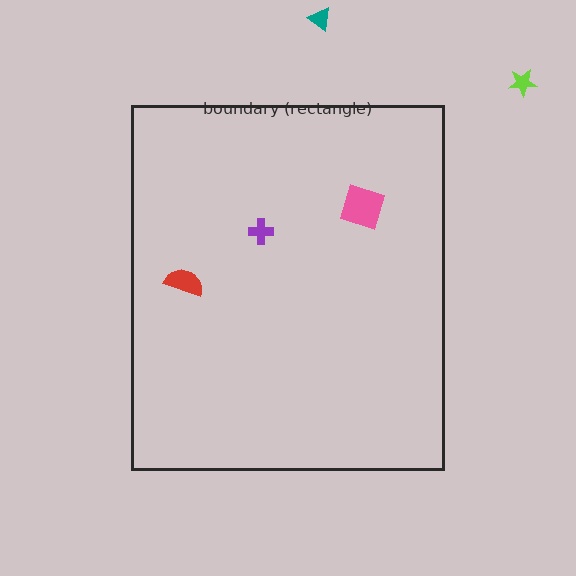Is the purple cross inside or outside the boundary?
Inside.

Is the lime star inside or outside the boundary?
Outside.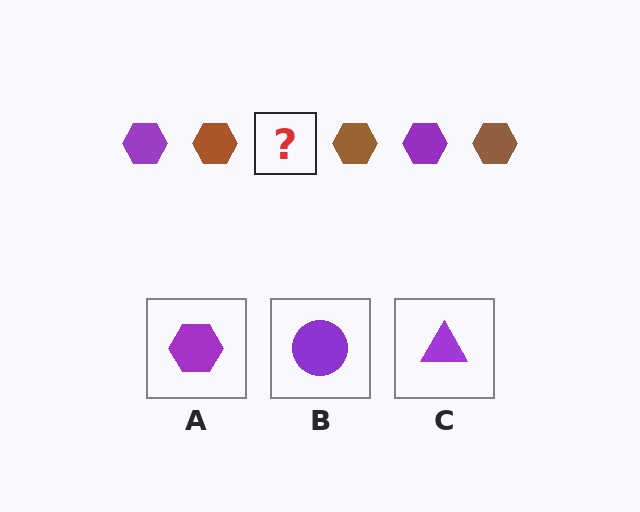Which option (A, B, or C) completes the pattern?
A.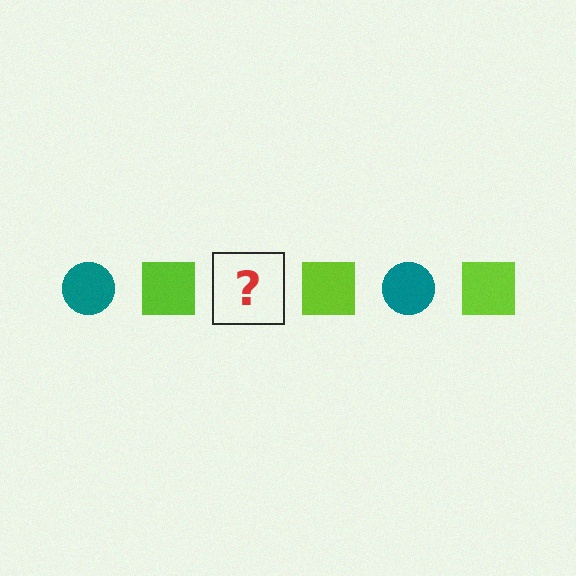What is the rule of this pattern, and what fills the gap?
The rule is that the pattern alternates between teal circle and lime square. The gap should be filled with a teal circle.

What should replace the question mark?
The question mark should be replaced with a teal circle.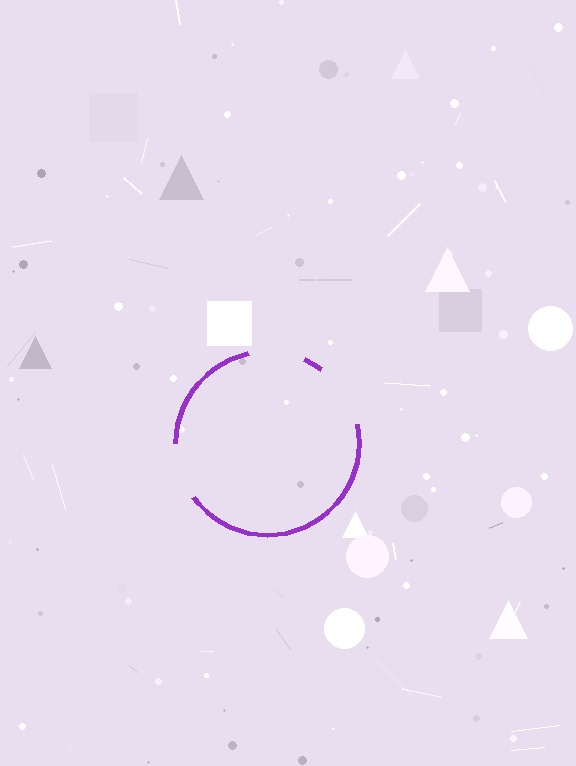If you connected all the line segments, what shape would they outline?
They would outline a circle.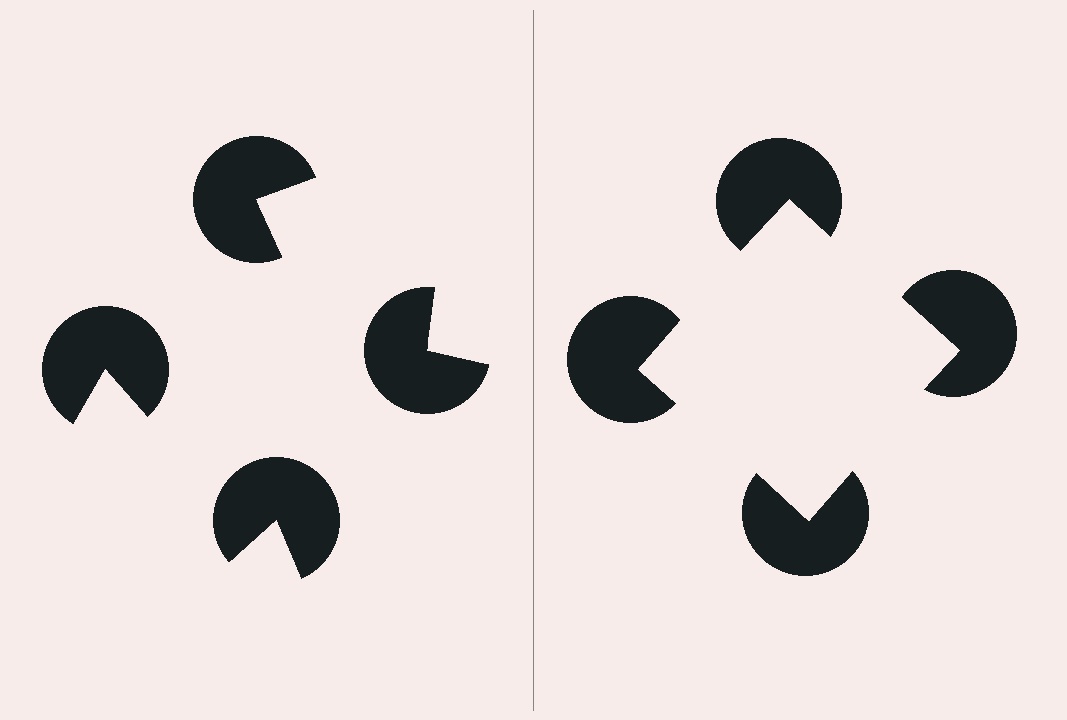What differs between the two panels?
The pac-man discs are positioned identically on both sides; only the wedge orientations differ. On the right they align to a square; on the left they are misaligned.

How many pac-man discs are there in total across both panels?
8 — 4 on each side.